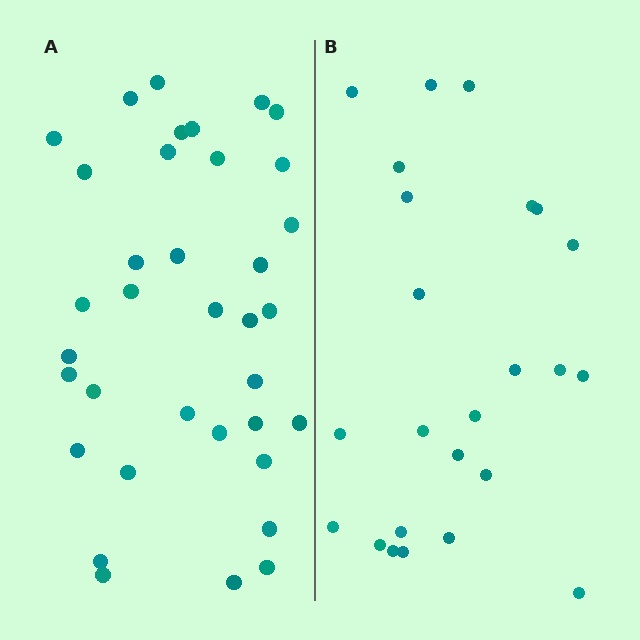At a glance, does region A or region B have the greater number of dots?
Region A (the left region) has more dots.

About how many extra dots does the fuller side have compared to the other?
Region A has roughly 12 or so more dots than region B.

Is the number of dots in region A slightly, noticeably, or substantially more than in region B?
Region A has substantially more. The ratio is roughly 1.5 to 1.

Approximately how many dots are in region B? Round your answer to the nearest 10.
About 20 dots. (The exact count is 24, which rounds to 20.)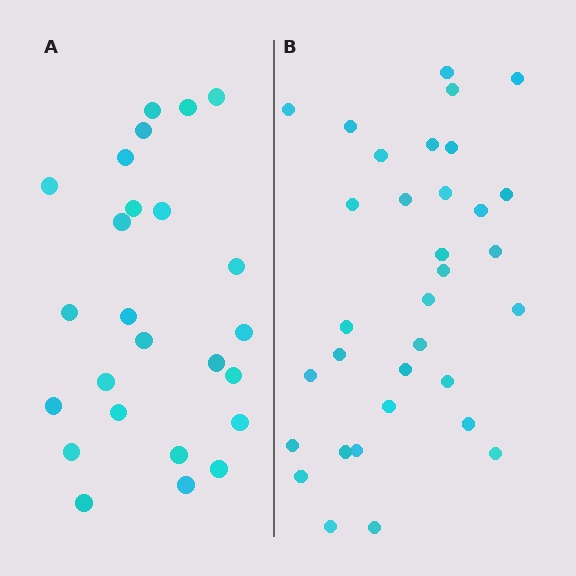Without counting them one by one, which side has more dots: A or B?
Region B (the right region) has more dots.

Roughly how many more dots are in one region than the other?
Region B has roughly 8 or so more dots than region A.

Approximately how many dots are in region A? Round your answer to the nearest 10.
About 20 dots. (The exact count is 25, which rounds to 20.)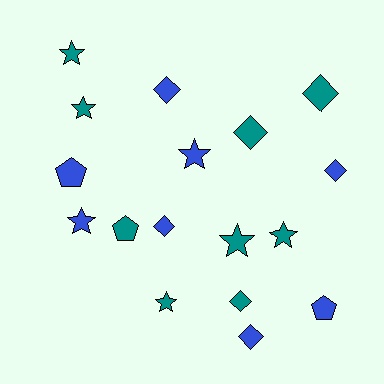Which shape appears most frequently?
Star, with 7 objects.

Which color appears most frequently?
Teal, with 9 objects.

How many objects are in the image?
There are 17 objects.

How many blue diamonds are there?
There are 4 blue diamonds.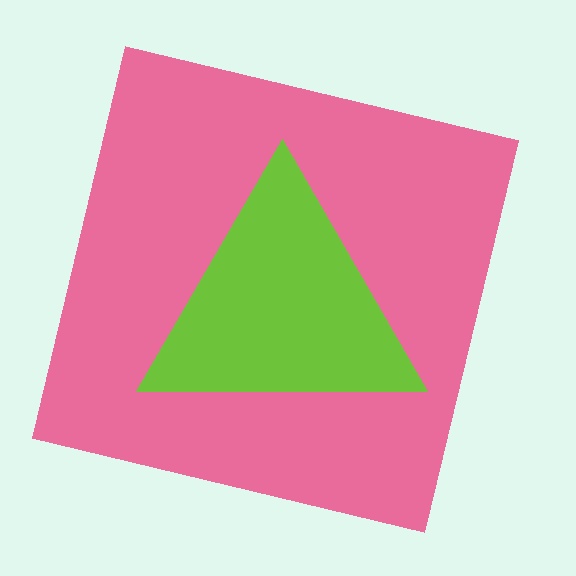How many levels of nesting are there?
2.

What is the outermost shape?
The pink square.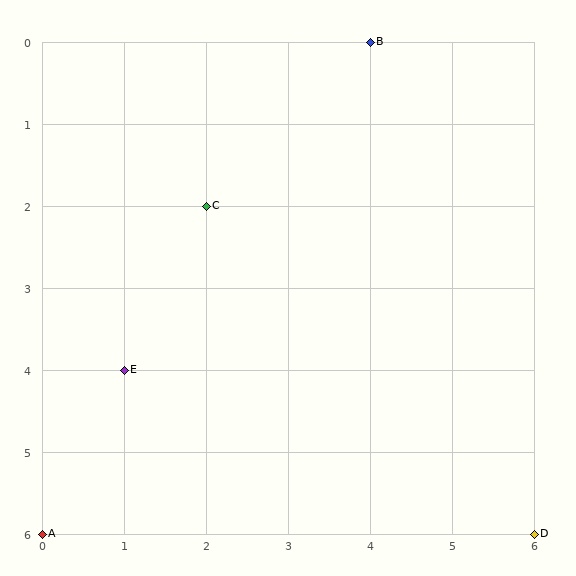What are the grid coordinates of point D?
Point D is at grid coordinates (6, 6).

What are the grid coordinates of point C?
Point C is at grid coordinates (2, 2).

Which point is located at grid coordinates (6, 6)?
Point D is at (6, 6).